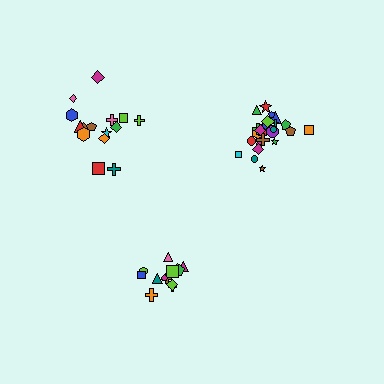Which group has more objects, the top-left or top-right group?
The top-right group.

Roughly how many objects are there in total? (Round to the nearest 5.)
Roughly 50 objects in total.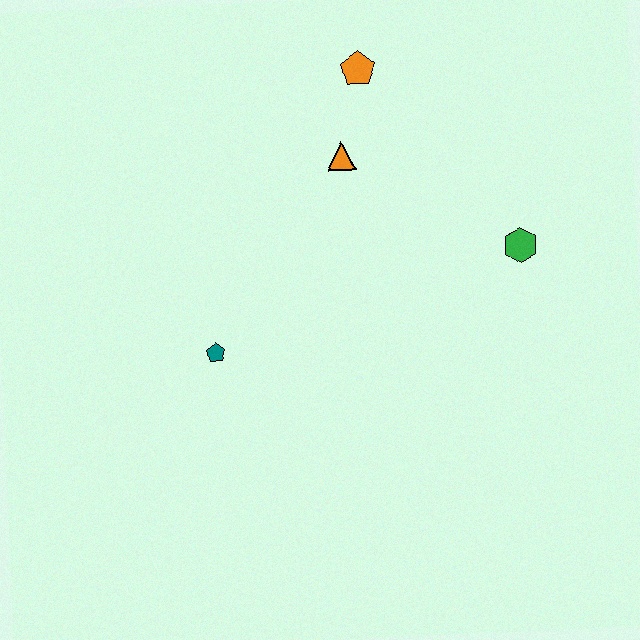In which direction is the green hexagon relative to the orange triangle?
The green hexagon is to the right of the orange triangle.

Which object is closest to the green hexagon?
The orange triangle is closest to the green hexagon.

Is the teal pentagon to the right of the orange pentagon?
No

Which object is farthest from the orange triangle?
The teal pentagon is farthest from the orange triangle.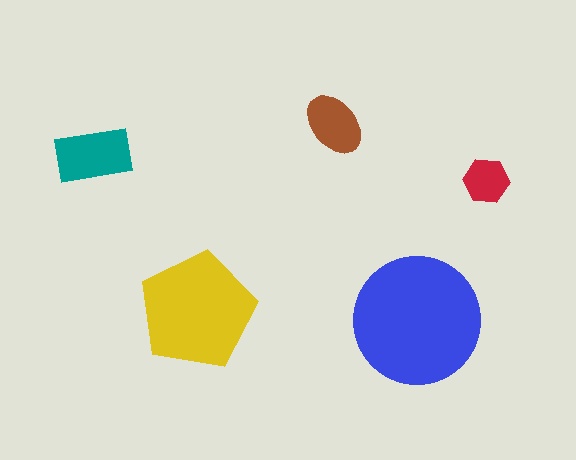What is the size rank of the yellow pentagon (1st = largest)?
2nd.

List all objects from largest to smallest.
The blue circle, the yellow pentagon, the teal rectangle, the brown ellipse, the red hexagon.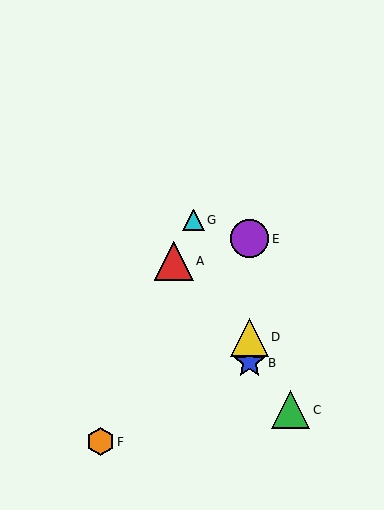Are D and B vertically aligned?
Yes, both are at x≈249.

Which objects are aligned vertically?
Objects B, D, E are aligned vertically.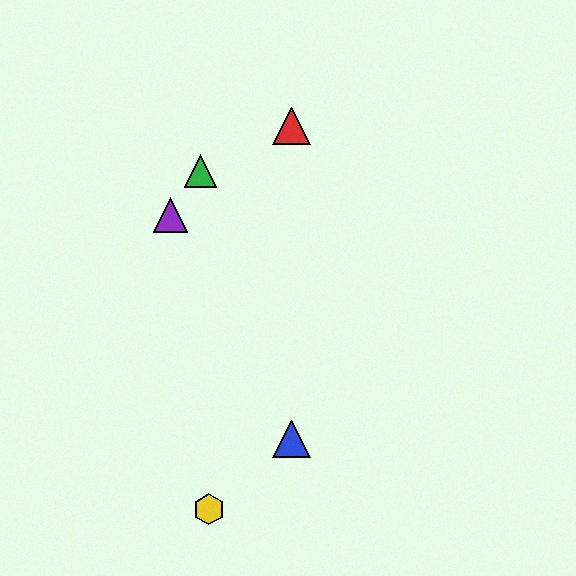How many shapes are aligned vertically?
2 shapes (the red triangle, the blue triangle) are aligned vertically.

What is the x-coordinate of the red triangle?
The red triangle is at x≈291.